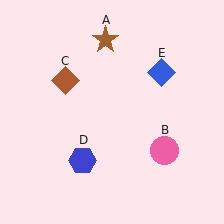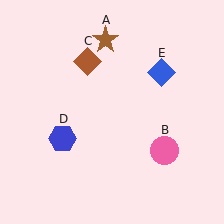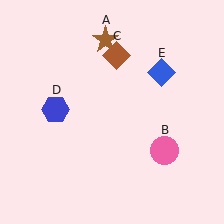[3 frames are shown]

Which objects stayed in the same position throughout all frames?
Brown star (object A) and pink circle (object B) and blue diamond (object E) remained stationary.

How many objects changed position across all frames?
2 objects changed position: brown diamond (object C), blue hexagon (object D).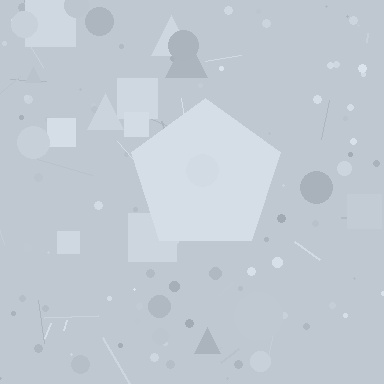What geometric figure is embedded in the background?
A pentagon is embedded in the background.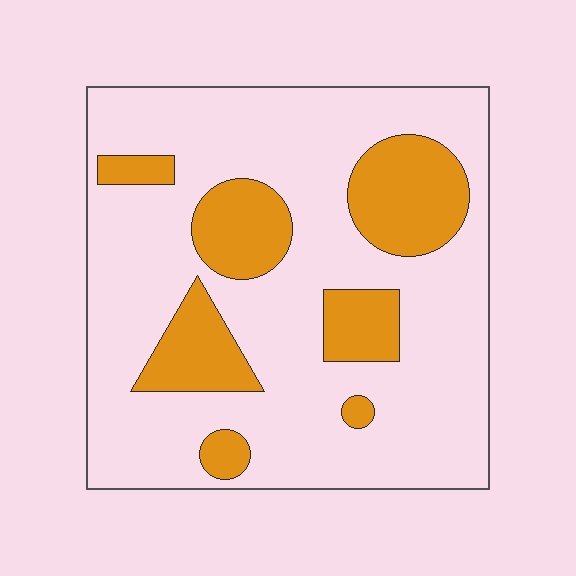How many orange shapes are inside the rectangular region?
7.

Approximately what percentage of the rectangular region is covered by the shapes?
Approximately 25%.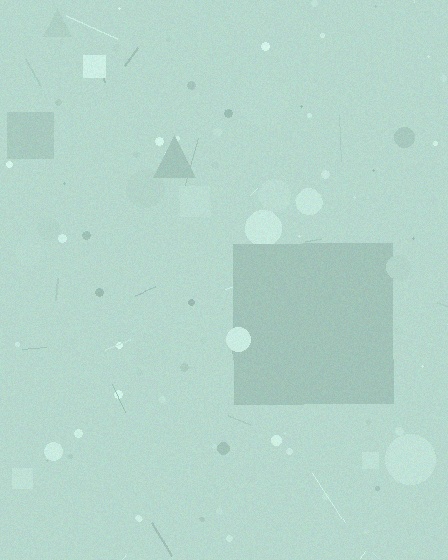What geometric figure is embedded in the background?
A square is embedded in the background.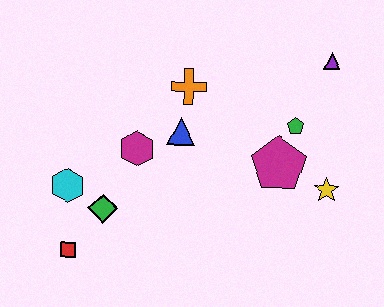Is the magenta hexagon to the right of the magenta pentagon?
No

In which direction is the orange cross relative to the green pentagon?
The orange cross is to the left of the green pentagon.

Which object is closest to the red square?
The green diamond is closest to the red square.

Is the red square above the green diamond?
No